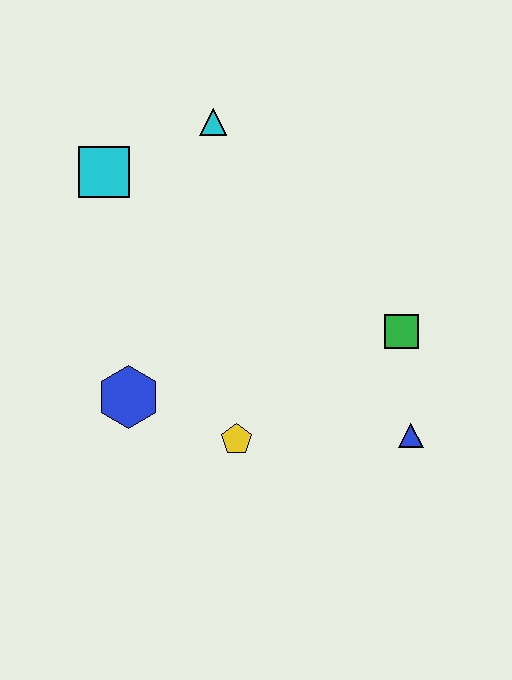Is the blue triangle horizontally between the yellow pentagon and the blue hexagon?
No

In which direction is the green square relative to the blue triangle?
The green square is above the blue triangle.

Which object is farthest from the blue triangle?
The cyan square is farthest from the blue triangle.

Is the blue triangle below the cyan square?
Yes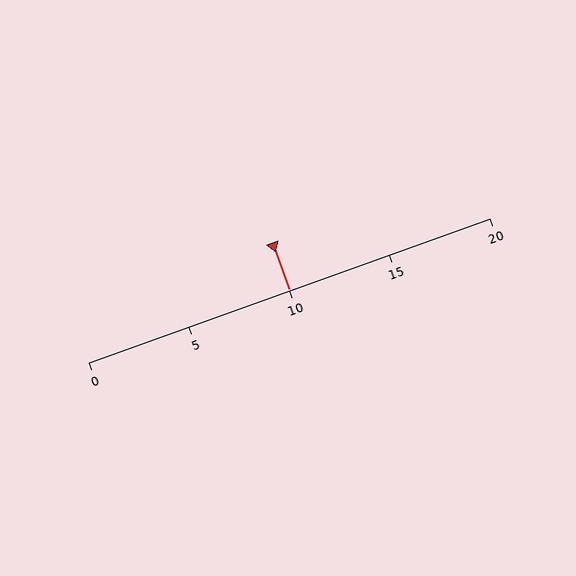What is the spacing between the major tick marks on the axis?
The major ticks are spaced 5 apart.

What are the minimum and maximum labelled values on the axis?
The axis runs from 0 to 20.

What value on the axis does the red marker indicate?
The marker indicates approximately 10.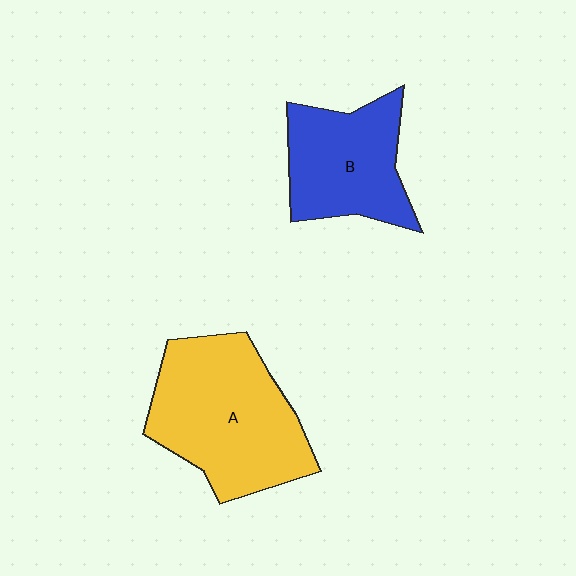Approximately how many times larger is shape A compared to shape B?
Approximately 1.4 times.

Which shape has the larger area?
Shape A (yellow).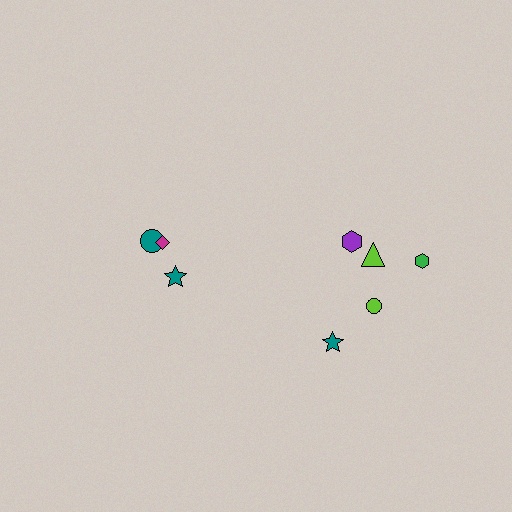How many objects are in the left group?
There are 3 objects.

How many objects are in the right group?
There are 5 objects.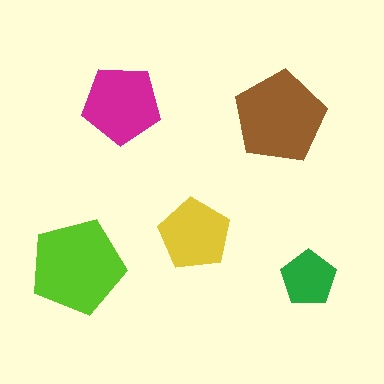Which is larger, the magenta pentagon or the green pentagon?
The magenta one.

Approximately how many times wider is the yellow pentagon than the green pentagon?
About 1.5 times wider.